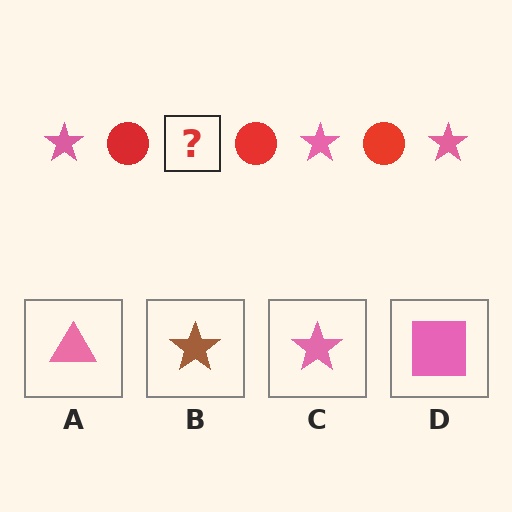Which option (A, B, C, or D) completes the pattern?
C.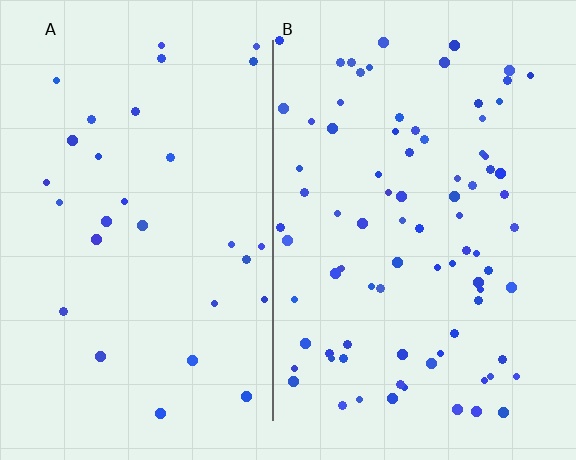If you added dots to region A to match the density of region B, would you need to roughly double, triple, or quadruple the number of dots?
Approximately triple.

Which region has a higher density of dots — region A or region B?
B (the right).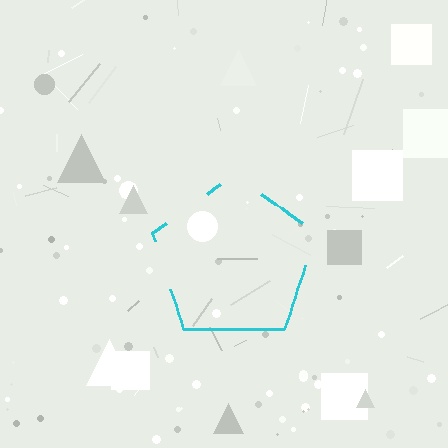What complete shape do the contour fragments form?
The contour fragments form a pentagon.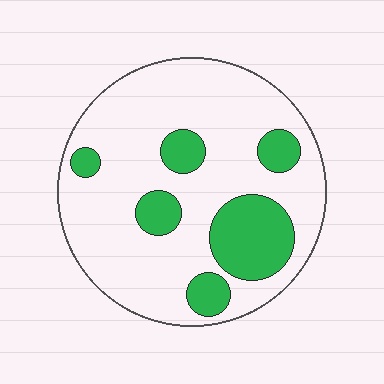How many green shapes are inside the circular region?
6.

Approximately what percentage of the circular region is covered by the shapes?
Approximately 25%.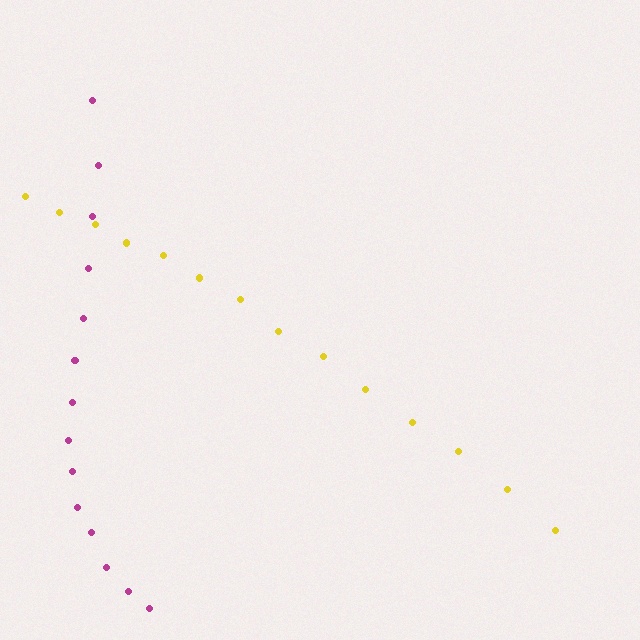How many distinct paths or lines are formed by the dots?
There are 2 distinct paths.